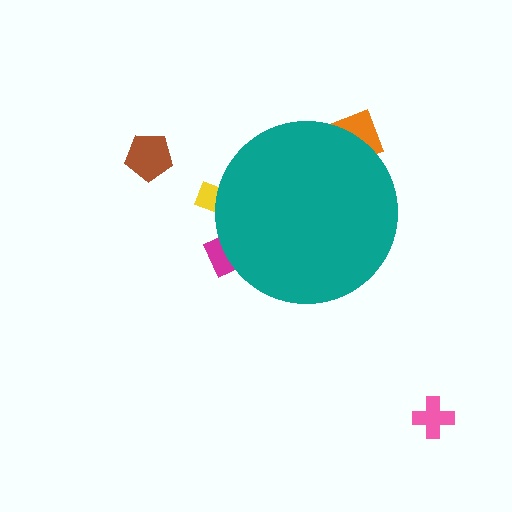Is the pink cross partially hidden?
No, the pink cross is fully visible.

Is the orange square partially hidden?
Yes, the orange square is partially hidden behind the teal circle.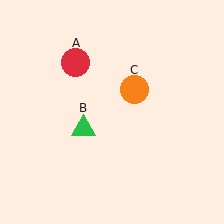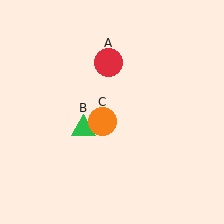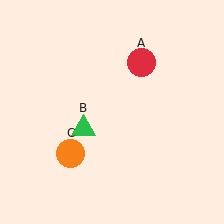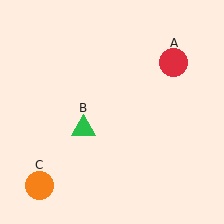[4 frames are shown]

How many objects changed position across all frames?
2 objects changed position: red circle (object A), orange circle (object C).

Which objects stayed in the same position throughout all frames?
Green triangle (object B) remained stationary.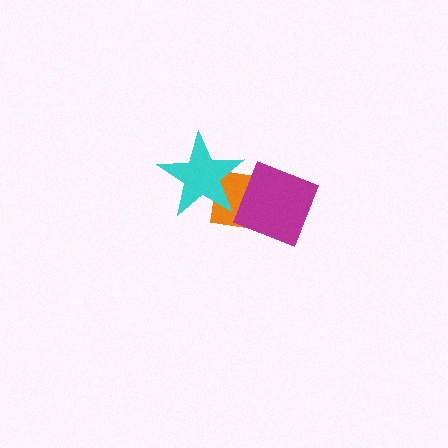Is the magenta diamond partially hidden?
No, no other shape covers it.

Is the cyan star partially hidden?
Yes, it is partially covered by another shape.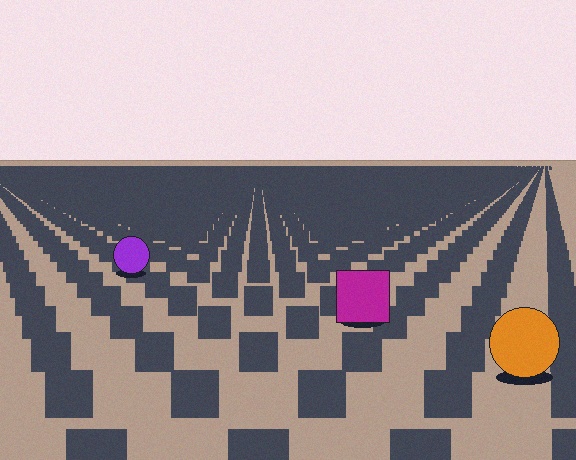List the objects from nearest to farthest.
From nearest to farthest: the orange circle, the magenta square, the purple circle.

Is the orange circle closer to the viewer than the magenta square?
Yes. The orange circle is closer — you can tell from the texture gradient: the ground texture is coarser near it.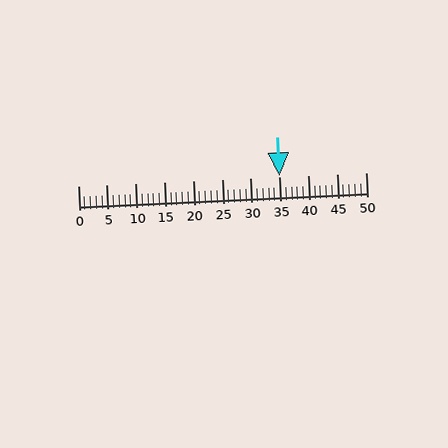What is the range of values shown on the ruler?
The ruler shows values from 0 to 50.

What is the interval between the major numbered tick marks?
The major tick marks are spaced 5 units apart.